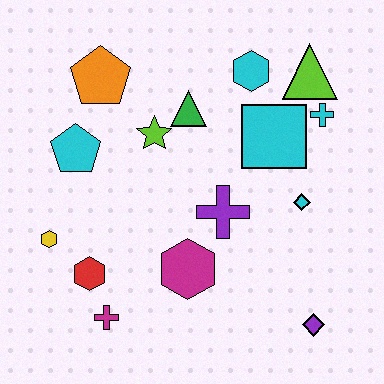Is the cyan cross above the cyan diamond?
Yes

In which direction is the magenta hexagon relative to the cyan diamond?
The magenta hexagon is to the left of the cyan diamond.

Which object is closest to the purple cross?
The magenta hexagon is closest to the purple cross.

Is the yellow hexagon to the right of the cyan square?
No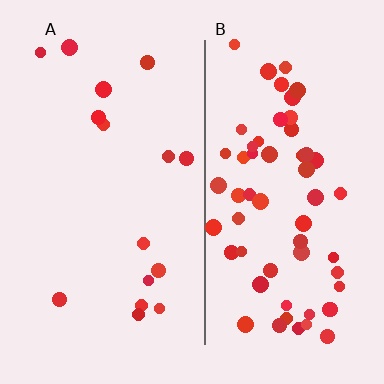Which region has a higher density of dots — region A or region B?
B (the right).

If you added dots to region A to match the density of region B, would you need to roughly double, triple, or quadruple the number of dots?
Approximately quadruple.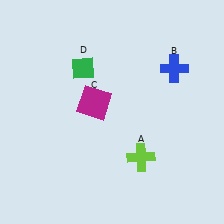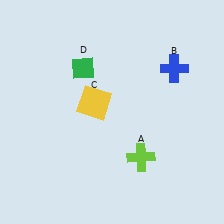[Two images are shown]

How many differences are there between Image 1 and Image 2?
There is 1 difference between the two images.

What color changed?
The square (C) changed from magenta in Image 1 to yellow in Image 2.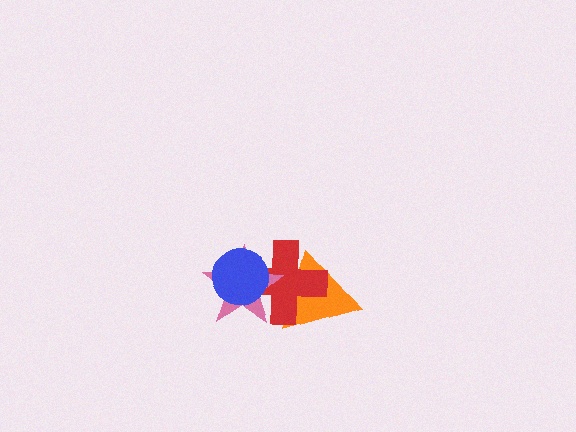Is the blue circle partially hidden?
No, no other shape covers it.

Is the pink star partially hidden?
Yes, it is partially covered by another shape.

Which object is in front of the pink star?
The blue circle is in front of the pink star.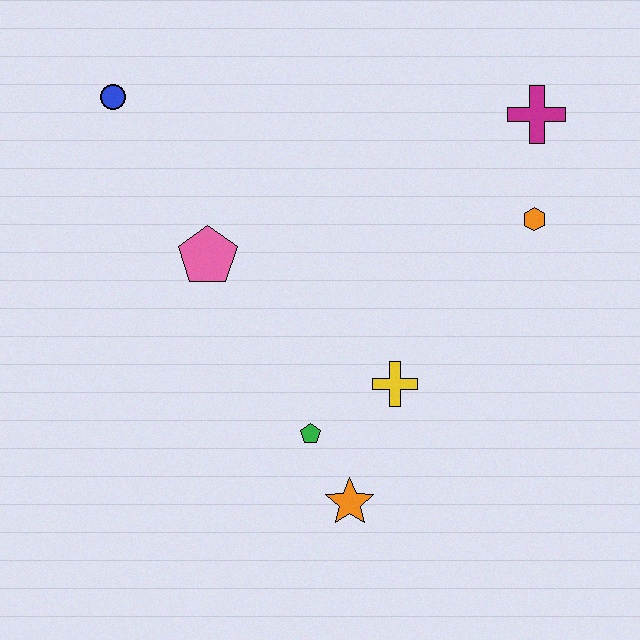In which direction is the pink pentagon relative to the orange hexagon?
The pink pentagon is to the left of the orange hexagon.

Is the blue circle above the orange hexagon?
Yes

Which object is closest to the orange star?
The green pentagon is closest to the orange star.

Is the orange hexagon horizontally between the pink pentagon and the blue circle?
No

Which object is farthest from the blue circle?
The orange star is farthest from the blue circle.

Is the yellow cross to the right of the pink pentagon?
Yes